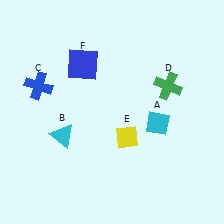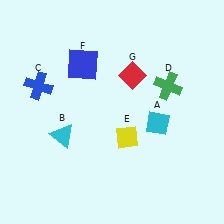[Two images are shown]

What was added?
A red diamond (G) was added in Image 2.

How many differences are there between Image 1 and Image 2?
There is 1 difference between the two images.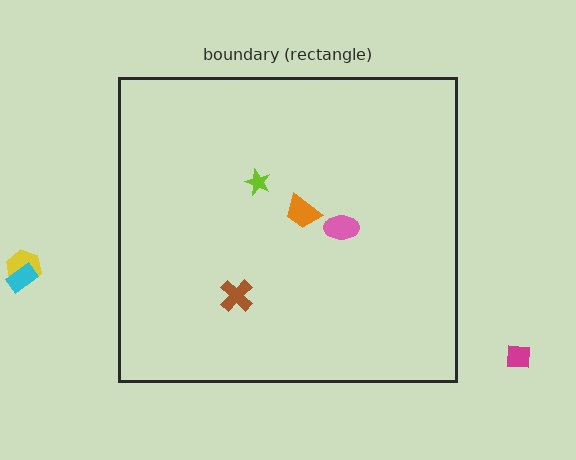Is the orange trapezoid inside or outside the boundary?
Inside.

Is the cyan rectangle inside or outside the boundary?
Outside.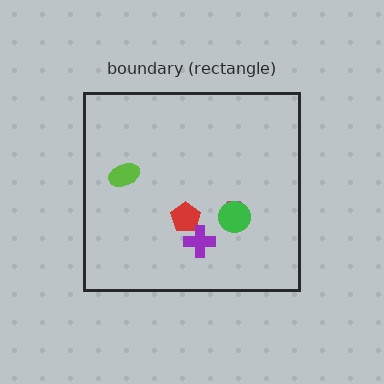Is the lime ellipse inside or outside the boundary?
Inside.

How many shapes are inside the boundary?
5 inside, 0 outside.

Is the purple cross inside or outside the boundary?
Inside.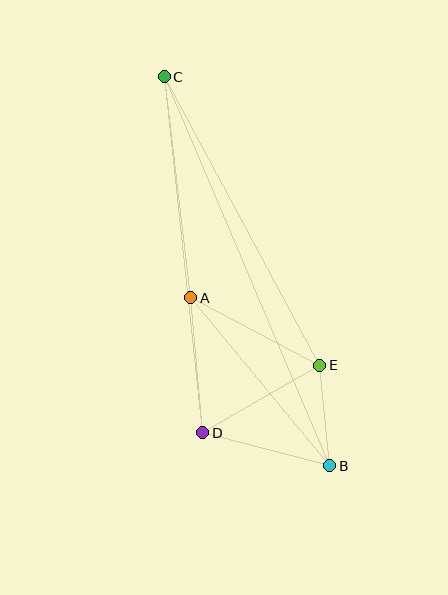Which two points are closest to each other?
Points B and E are closest to each other.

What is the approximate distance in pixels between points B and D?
The distance between B and D is approximately 131 pixels.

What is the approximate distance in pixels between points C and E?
The distance between C and E is approximately 328 pixels.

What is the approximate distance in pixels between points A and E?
The distance between A and E is approximately 145 pixels.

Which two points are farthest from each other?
Points B and C are farthest from each other.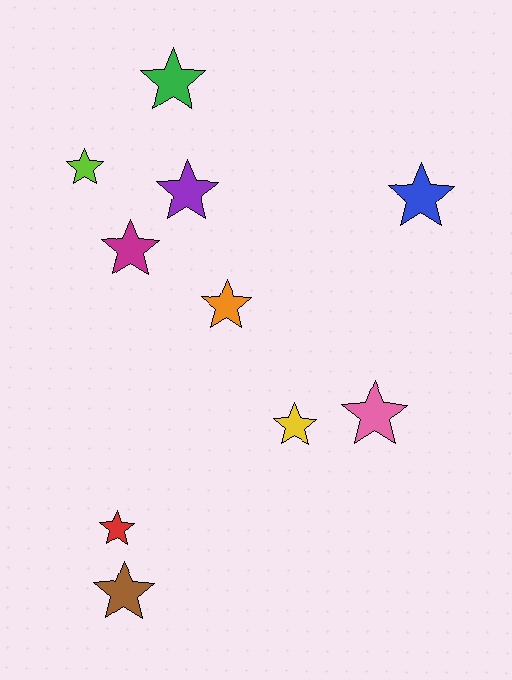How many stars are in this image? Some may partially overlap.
There are 10 stars.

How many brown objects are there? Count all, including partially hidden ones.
There is 1 brown object.